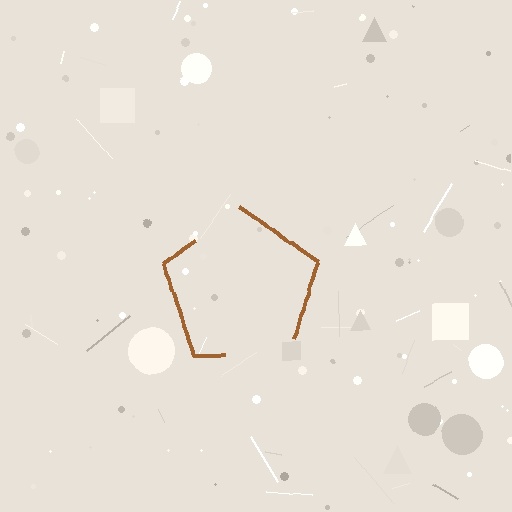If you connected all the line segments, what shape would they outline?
They would outline a pentagon.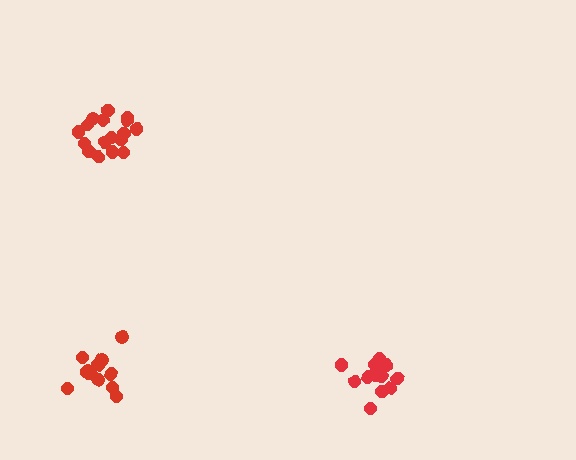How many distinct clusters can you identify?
There are 3 distinct clusters.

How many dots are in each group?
Group 1: 17 dots, Group 2: 12 dots, Group 3: 13 dots (42 total).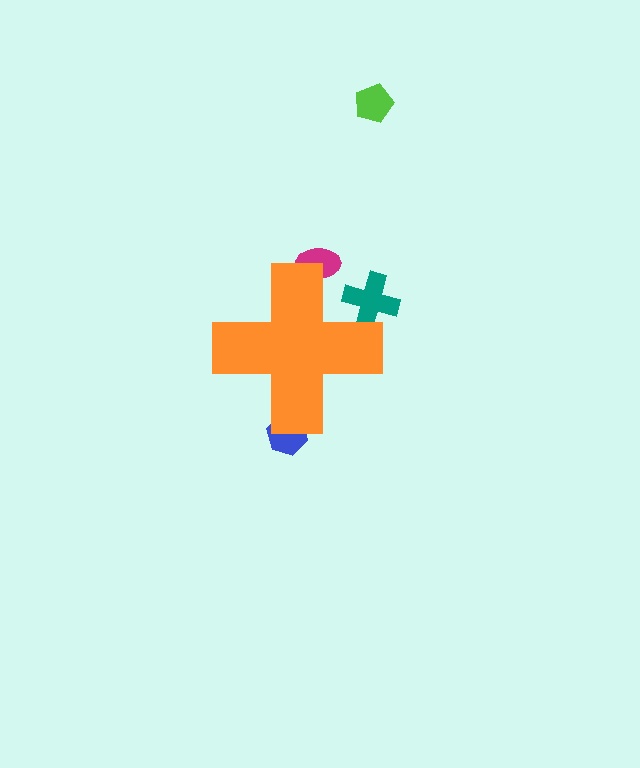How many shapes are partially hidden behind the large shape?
3 shapes are partially hidden.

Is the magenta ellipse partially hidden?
Yes, the magenta ellipse is partially hidden behind the orange cross.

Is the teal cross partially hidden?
Yes, the teal cross is partially hidden behind the orange cross.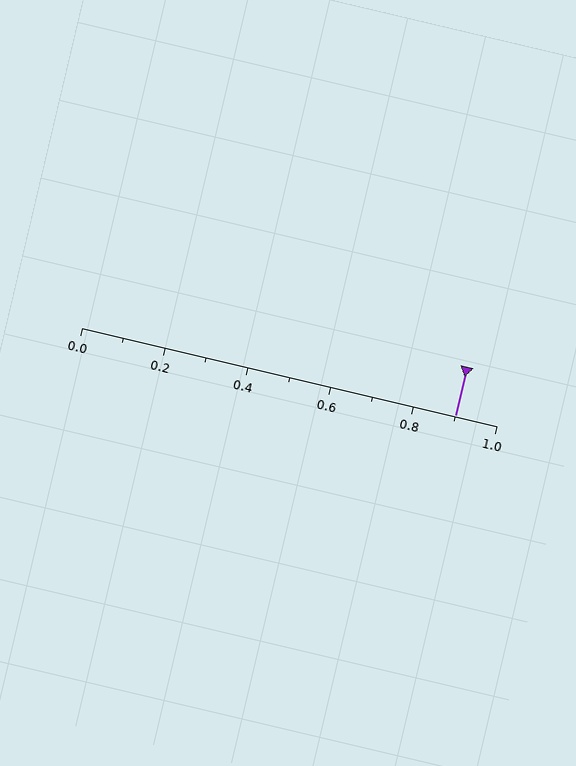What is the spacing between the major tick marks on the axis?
The major ticks are spaced 0.2 apart.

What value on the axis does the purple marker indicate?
The marker indicates approximately 0.9.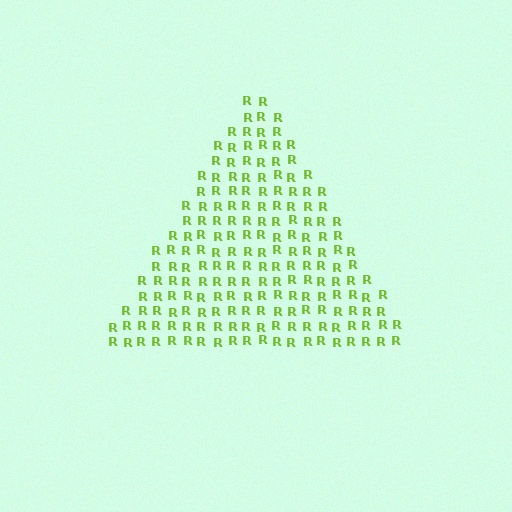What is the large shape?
The large shape is a triangle.